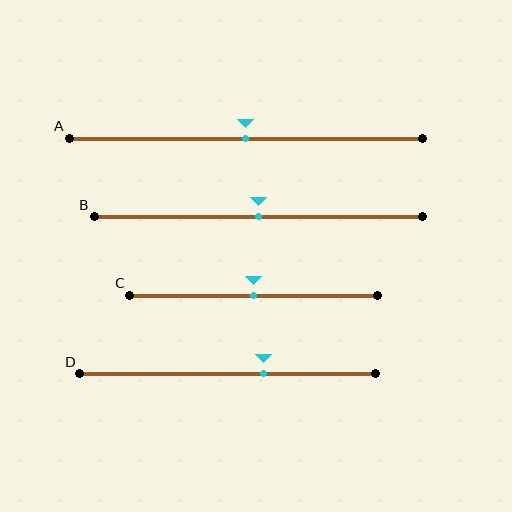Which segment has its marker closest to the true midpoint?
Segment A has its marker closest to the true midpoint.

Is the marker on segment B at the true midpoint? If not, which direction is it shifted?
Yes, the marker on segment B is at the true midpoint.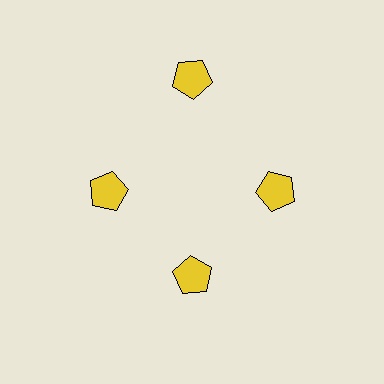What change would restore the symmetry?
The symmetry would be restored by moving it inward, back onto the ring so that all 4 pentagons sit at equal angles and equal distance from the center.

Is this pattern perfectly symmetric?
No. The 4 yellow pentagons are arranged in a ring, but one element near the 12 o'clock position is pushed outward from the center, breaking the 4-fold rotational symmetry.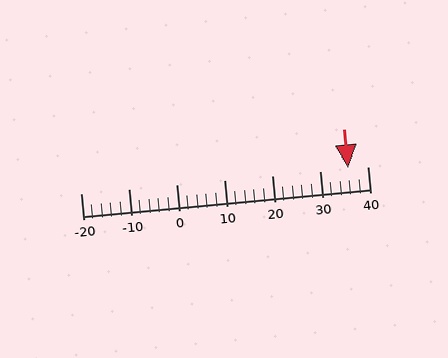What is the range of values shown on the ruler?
The ruler shows values from -20 to 40.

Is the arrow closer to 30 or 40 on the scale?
The arrow is closer to 40.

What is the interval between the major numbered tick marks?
The major tick marks are spaced 10 units apart.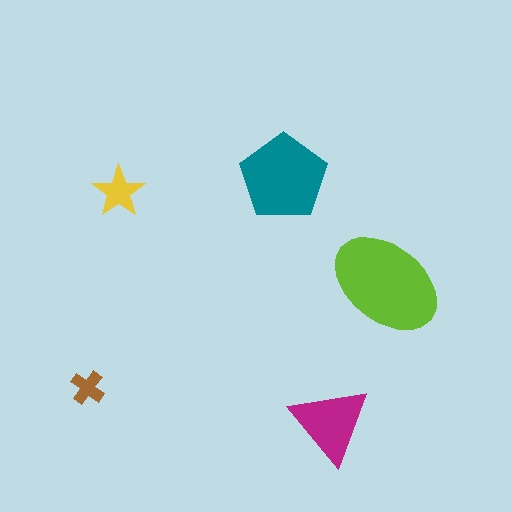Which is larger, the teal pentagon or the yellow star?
The teal pentagon.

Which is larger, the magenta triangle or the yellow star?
The magenta triangle.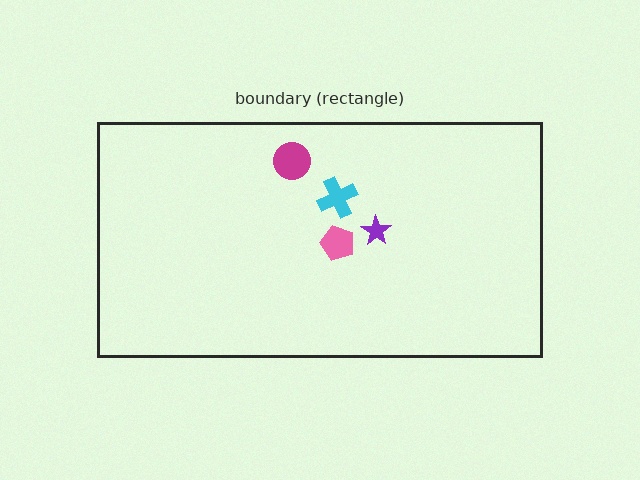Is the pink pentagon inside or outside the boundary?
Inside.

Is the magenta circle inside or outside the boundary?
Inside.